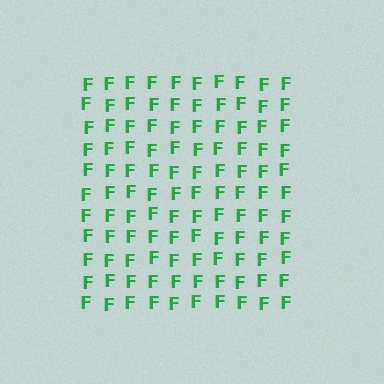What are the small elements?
The small elements are letter F's.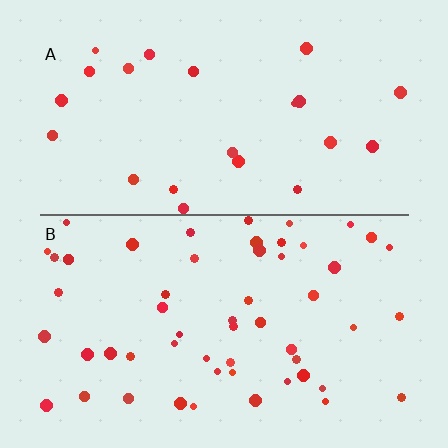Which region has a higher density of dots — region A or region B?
B (the bottom).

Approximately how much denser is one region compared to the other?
Approximately 2.4× — region B over region A.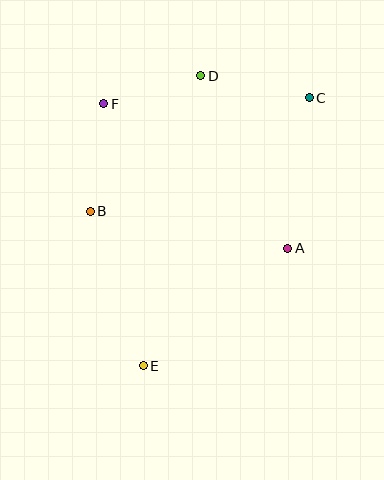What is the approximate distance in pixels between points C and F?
The distance between C and F is approximately 205 pixels.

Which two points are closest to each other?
Points D and F are closest to each other.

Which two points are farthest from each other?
Points C and E are farthest from each other.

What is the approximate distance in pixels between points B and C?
The distance between B and C is approximately 246 pixels.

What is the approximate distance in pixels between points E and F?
The distance between E and F is approximately 265 pixels.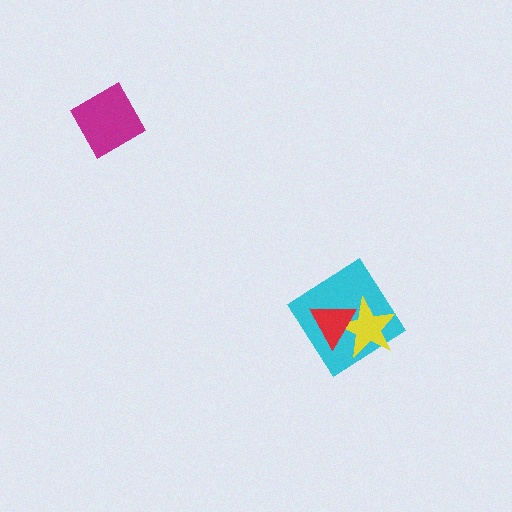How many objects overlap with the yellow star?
2 objects overlap with the yellow star.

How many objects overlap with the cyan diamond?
2 objects overlap with the cyan diamond.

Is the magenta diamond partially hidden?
No, no other shape covers it.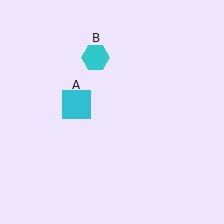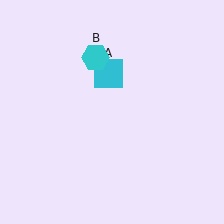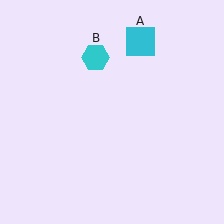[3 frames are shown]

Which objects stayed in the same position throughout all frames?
Cyan hexagon (object B) remained stationary.